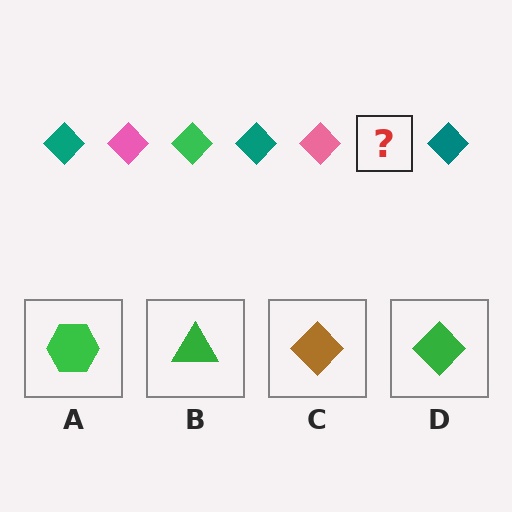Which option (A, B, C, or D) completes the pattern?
D.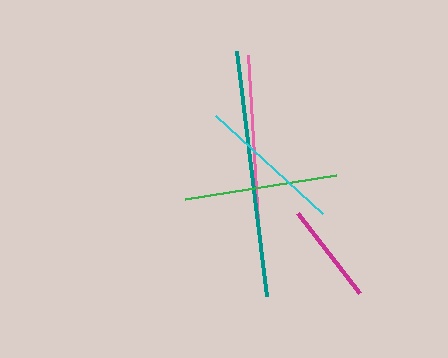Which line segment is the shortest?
The magenta line is the shortest at approximately 102 pixels.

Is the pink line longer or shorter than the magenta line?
The pink line is longer than the magenta line.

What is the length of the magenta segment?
The magenta segment is approximately 102 pixels long.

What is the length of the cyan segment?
The cyan segment is approximately 145 pixels long.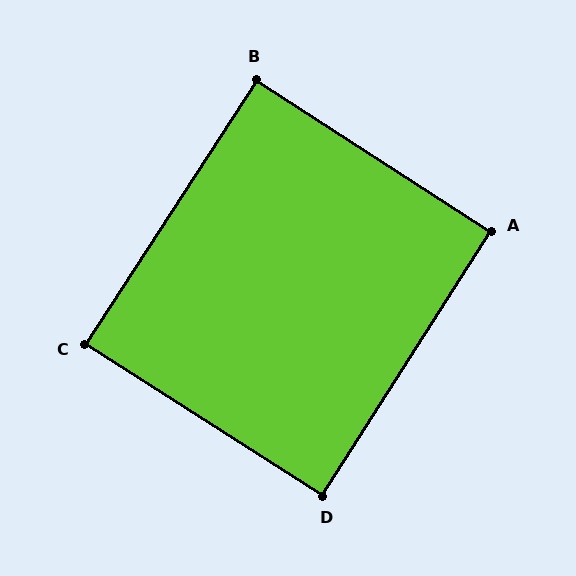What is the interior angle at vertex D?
Approximately 90 degrees (approximately right).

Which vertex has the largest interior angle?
A, at approximately 90 degrees.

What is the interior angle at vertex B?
Approximately 90 degrees (approximately right).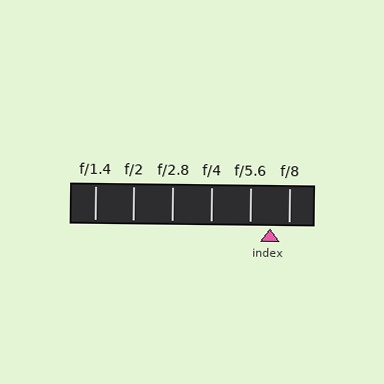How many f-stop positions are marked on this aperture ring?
There are 6 f-stop positions marked.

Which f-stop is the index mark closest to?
The index mark is closest to f/8.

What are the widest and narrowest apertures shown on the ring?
The widest aperture shown is f/1.4 and the narrowest is f/8.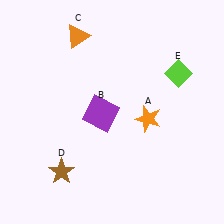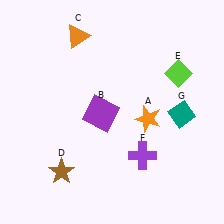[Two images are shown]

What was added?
A purple cross (F), a teal diamond (G) were added in Image 2.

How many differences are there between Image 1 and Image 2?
There are 2 differences between the two images.